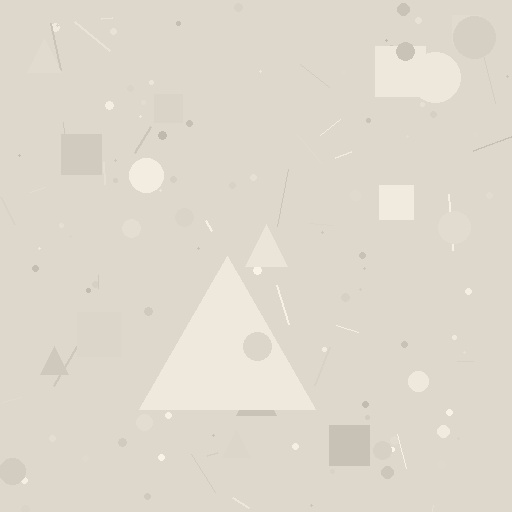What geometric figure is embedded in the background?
A triangle is embedded in the background.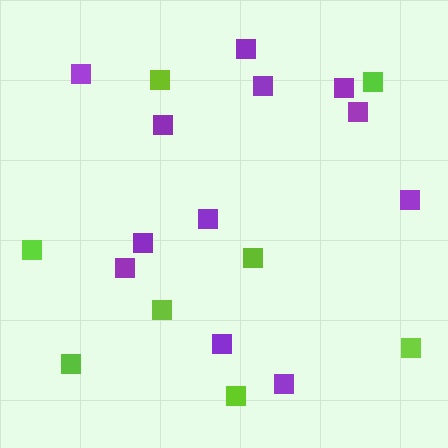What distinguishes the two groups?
There are 2 groups: one group of purple squares (12) and one group of lime squares (8).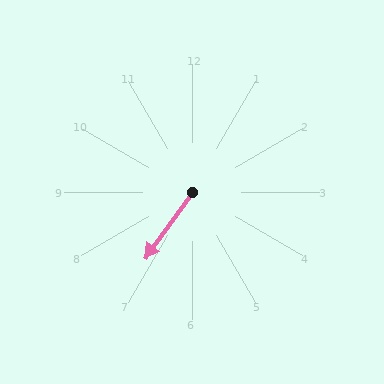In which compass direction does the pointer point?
Southwest.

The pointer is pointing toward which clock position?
Roughly 7 o'clock.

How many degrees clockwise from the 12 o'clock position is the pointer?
Approximately 216 degrees.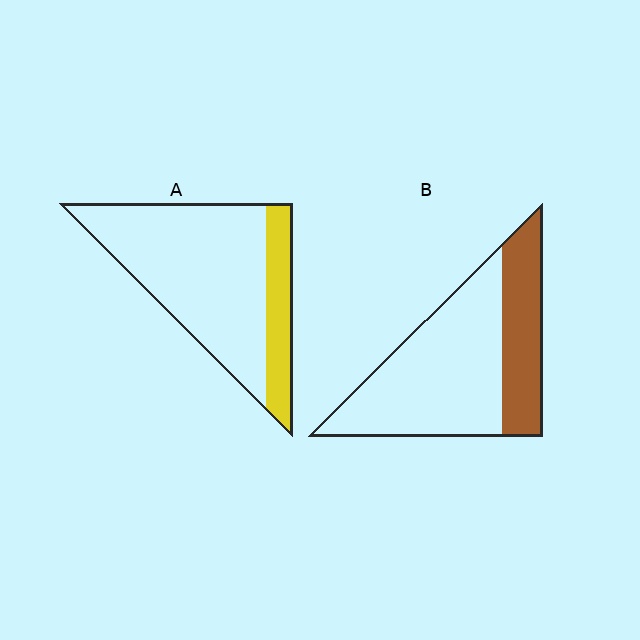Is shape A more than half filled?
No.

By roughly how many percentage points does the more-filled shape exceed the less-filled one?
By roughly 10 percentage points (B over A).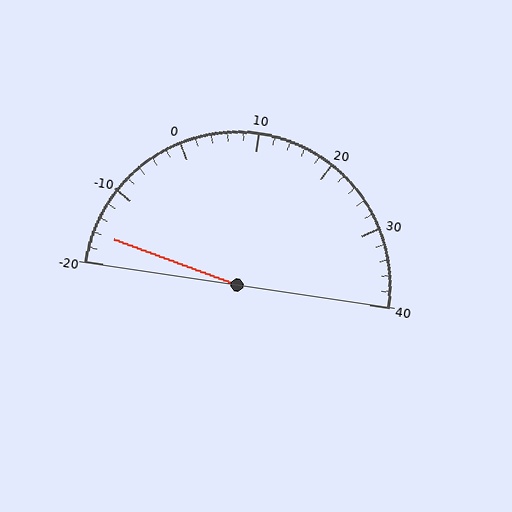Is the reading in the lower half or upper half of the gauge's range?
The reading is in the lower half of the range (-20 to 40).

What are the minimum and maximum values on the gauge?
The gauge ranges from -20 to 40.